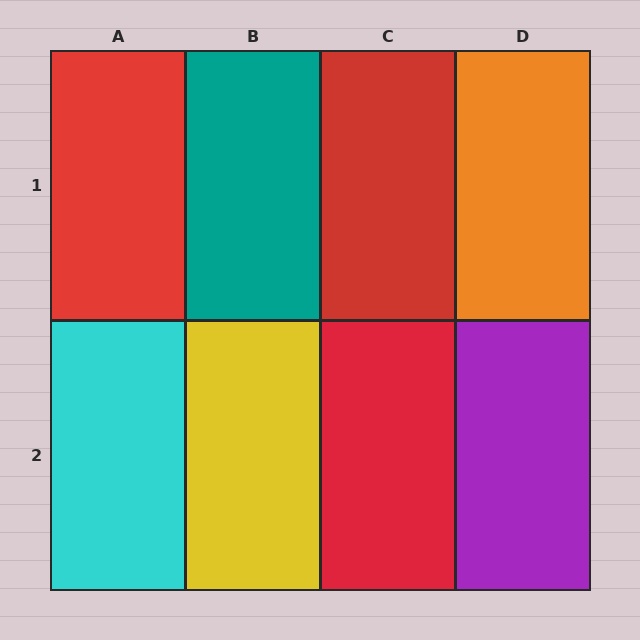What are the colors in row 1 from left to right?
Red, teal, red, orange.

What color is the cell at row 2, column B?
Yellow.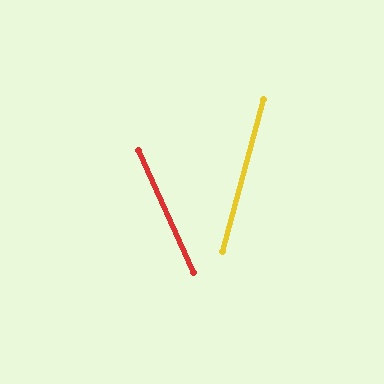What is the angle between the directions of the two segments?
Approximately 39 degrees.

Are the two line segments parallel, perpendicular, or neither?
Neither parallel nor perpendicular — they differ by about 39°.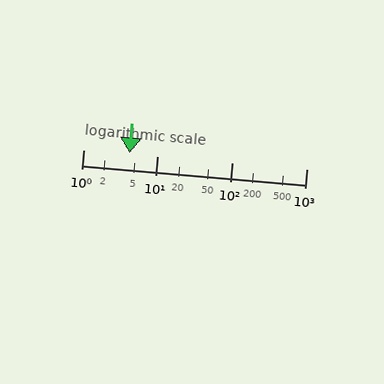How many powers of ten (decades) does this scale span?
The scale spans 3 decades, from 1 to 1000.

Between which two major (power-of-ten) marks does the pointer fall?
The pointer is between 1 and 10.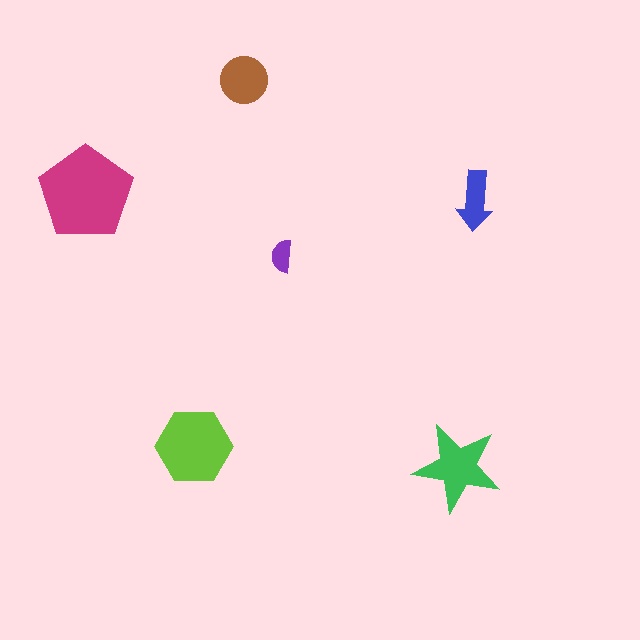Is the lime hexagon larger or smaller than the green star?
Larger.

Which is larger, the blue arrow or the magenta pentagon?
The magenta pentagon.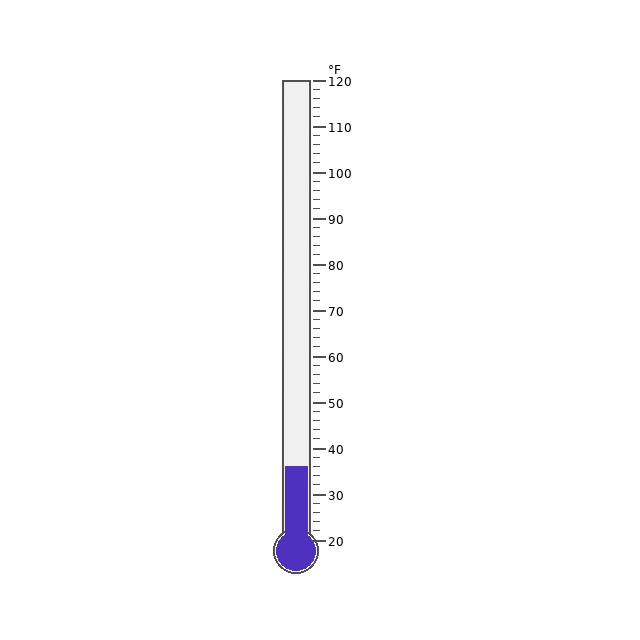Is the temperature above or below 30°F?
The temperature is above 30°F.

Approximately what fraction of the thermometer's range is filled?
The thermometer is filled to approximately 15% of its range.